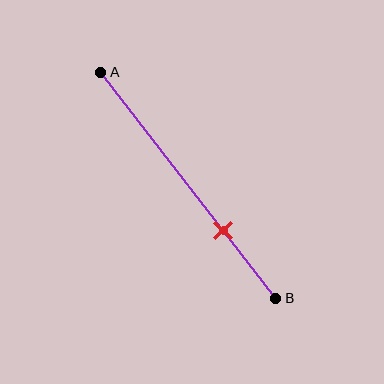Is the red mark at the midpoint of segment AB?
No, the mark is at about 70% from A, not at the 50% midpoint.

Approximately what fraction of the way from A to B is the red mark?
The red mark is approximately 70% of the way from A to B.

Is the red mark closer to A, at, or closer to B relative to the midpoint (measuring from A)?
The red mark is closer to point B than the midpoint of segment AB.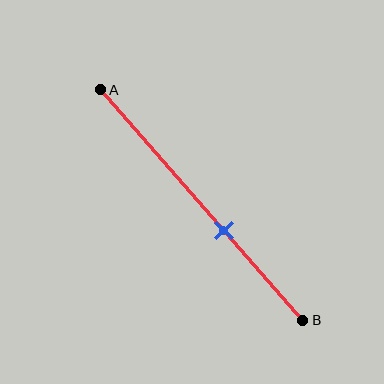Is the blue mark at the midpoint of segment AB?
No, the mark is at about 60% from A, not at the 50% midpoint.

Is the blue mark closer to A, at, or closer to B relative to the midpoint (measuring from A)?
The blue mark is closer to point B than the midpoint of segment AB.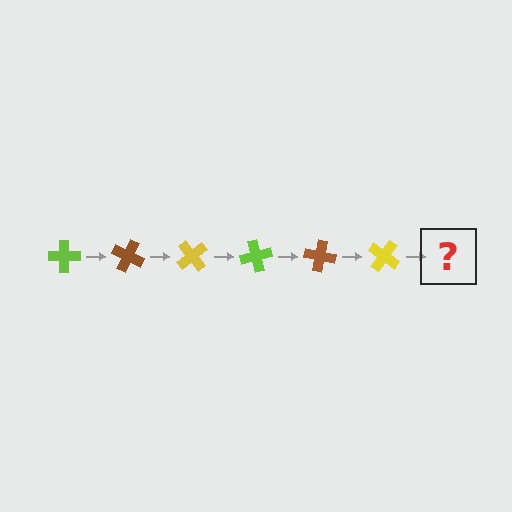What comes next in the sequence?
The next element should be a lime cross, rotated 150 degrees from the start.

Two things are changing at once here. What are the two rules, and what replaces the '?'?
The two rules are that it rotates 25 degrees each step and the color cycles through lime, brown, and yellow. The '?' should be a lime cross, rotated 150 degrees from the start.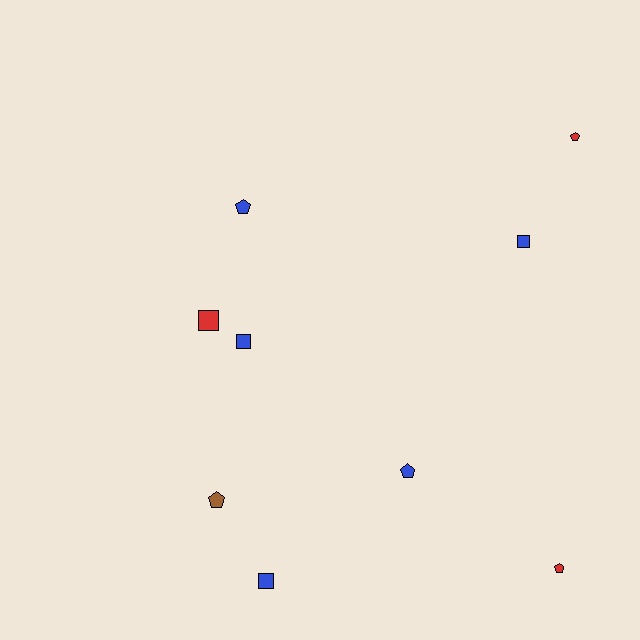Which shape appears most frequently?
Pentagon, with 5 objects.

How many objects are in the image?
There are 9 objects.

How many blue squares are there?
There are 3 blue squares.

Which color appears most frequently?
Blue, with 5 objects.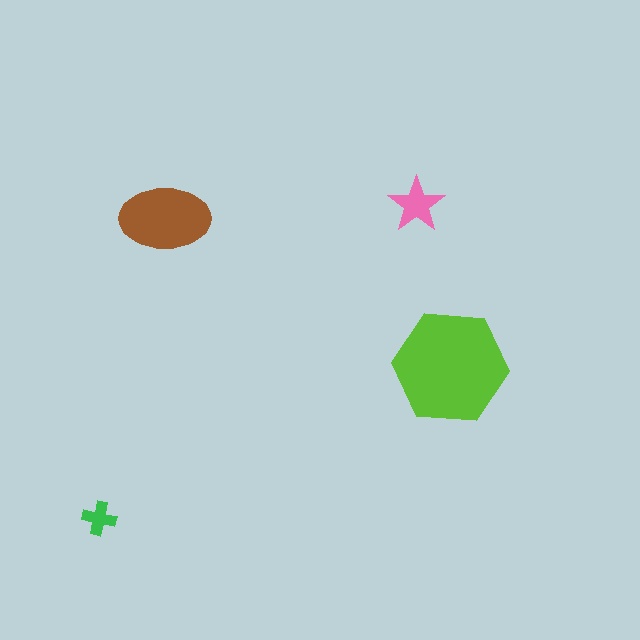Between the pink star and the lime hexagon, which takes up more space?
The lime hexagon.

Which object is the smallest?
The green cross.